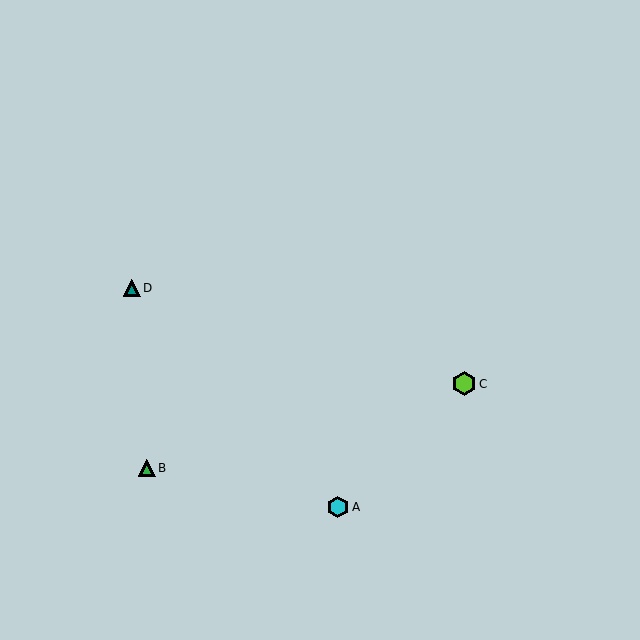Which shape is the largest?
The lime hexagon (labeled C) is the largest.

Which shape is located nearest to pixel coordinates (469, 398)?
The lime hexagon (labeled C) at (464, 384) is nearest to that location.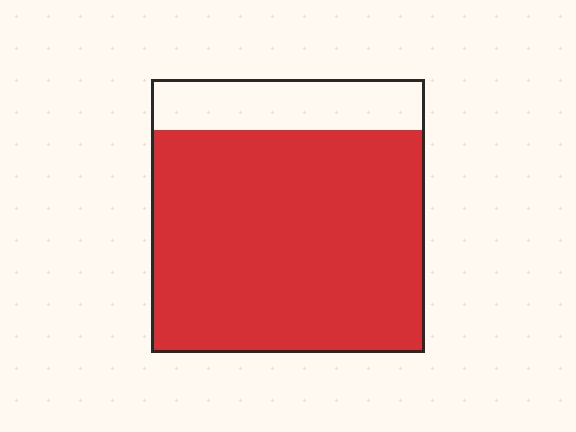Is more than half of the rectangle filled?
Yes.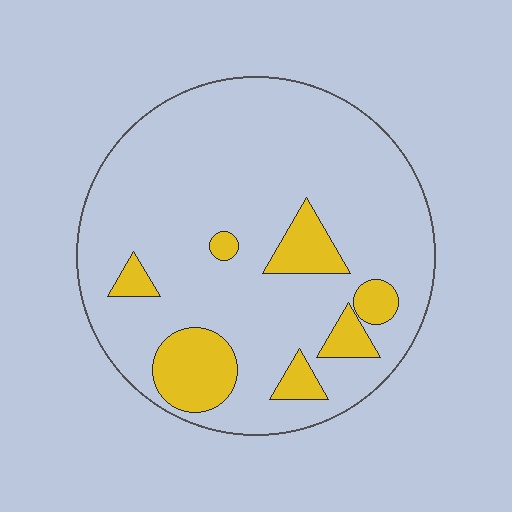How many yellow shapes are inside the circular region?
7.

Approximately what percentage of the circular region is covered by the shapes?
Approximately 15%.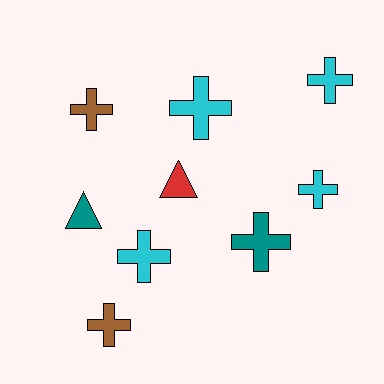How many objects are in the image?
There are 9 objects.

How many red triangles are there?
There is 1 red triangle.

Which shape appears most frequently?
Cross, with 7 objects.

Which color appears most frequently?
Cyan, with 4 objects.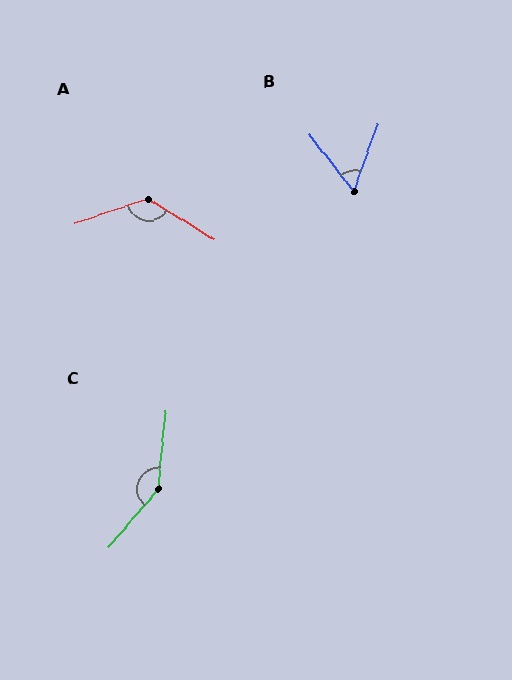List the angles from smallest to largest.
B (58°), A (129°), C (146°).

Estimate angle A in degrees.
Approximately 129 degrees.